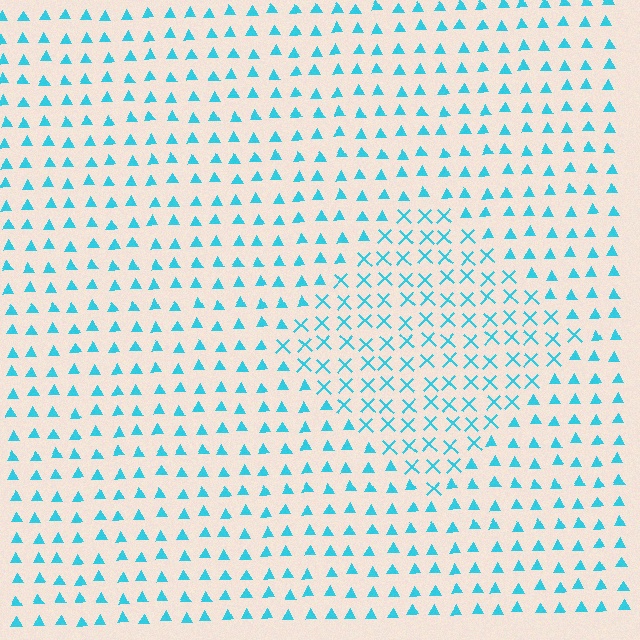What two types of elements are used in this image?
The image uses X marks inside the diamond region and triangles outside it.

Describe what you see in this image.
The image is filled with small cyan elements arranged in a uniform grid. A diamond-shaped region contains X marks, while the surrounding area contains triangles. The boundary is defined purely by the change in element shape.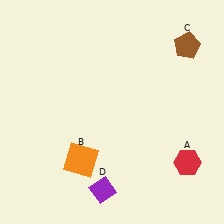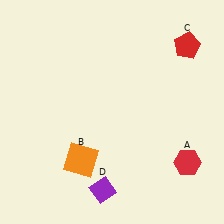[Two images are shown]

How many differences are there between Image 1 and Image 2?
There is 1 difference between the two images.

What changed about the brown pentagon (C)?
In Image 1, C is brown. In Image 2, it changed to red.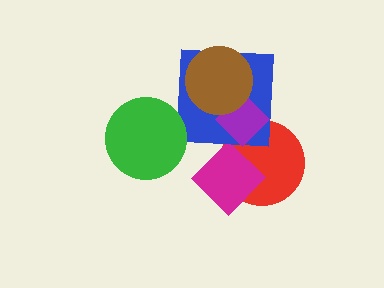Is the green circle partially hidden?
No, no other shape covers it.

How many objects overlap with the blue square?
3 objects overlap with the blue square.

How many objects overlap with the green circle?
0 objects overlap with the green circle.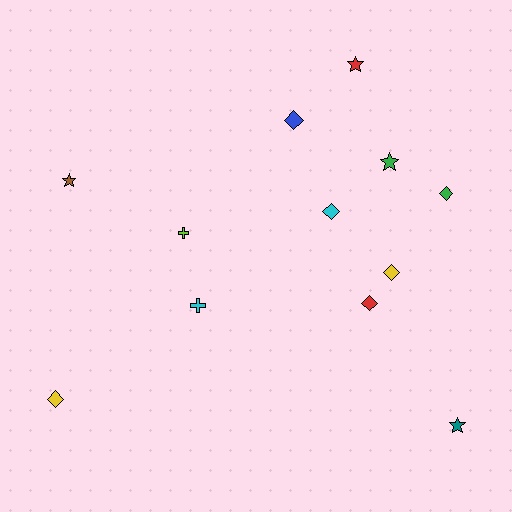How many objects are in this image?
There are 12 objects.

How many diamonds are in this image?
There are 6 diamonds.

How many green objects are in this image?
There are 2 green objects.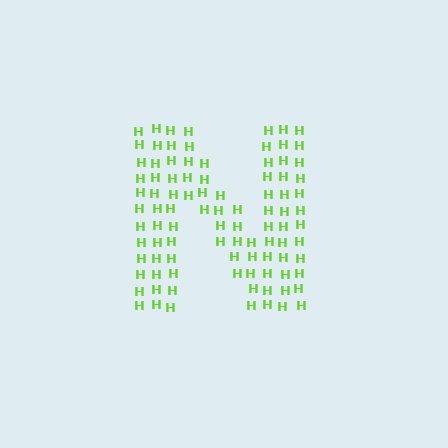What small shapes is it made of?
It is made of small letter H's.